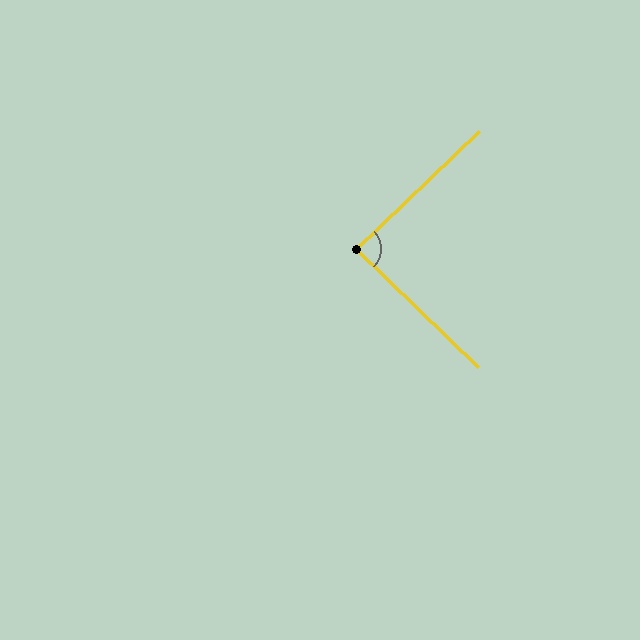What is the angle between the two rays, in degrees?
Approximately 88 degrees.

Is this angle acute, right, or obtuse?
It is approximately a right angle.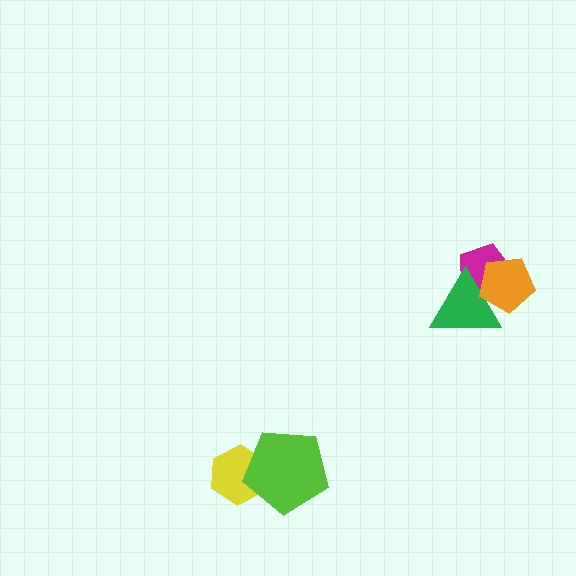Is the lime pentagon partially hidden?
No, no other shape covers it.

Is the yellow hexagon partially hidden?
Yes, it is partially covered by another shape.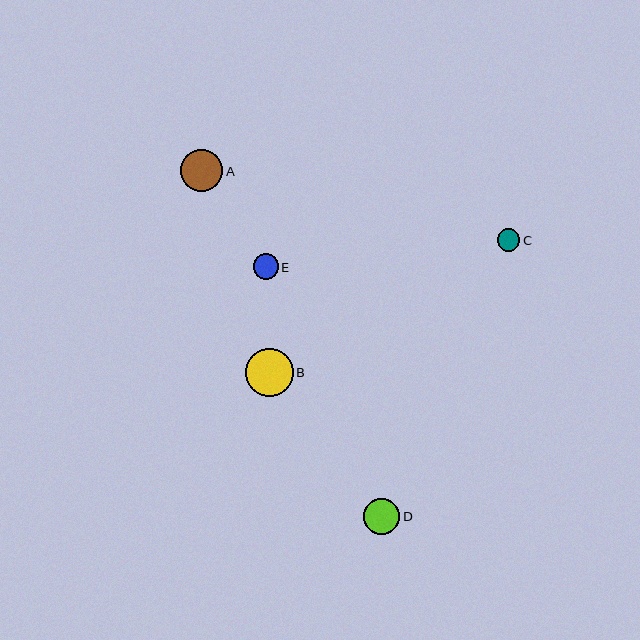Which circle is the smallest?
Circle C is the smallest with a size of approximately 22 pixels.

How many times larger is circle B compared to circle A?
Circle B is approximately 1.1 times the size of circle A.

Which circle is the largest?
Circle B is the largest with a size of approximately 48 pixels.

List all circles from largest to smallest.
From largest to smallest: B, A, D, E, C.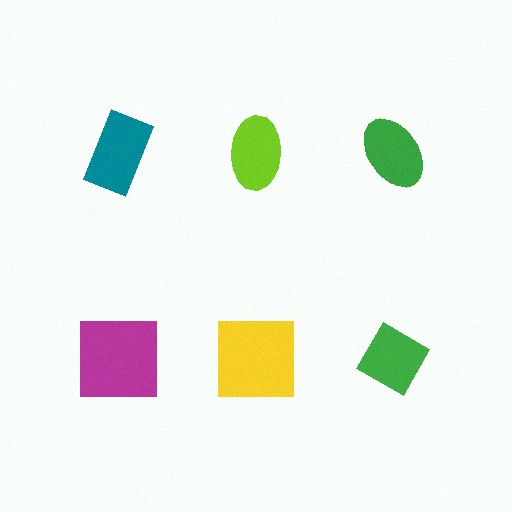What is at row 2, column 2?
A yellow square.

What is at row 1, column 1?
A teal rectangle.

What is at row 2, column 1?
A magenta square.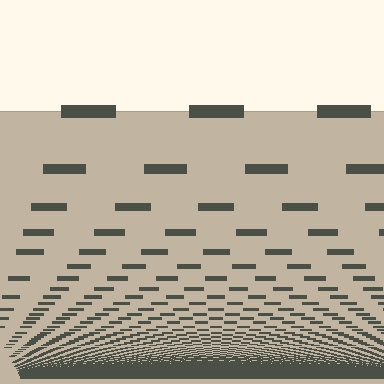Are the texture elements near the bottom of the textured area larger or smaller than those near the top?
Smaller. The gradient is inverted — elements near the bottom are smaller and denser.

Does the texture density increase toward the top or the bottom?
Density increases toward the bottom.